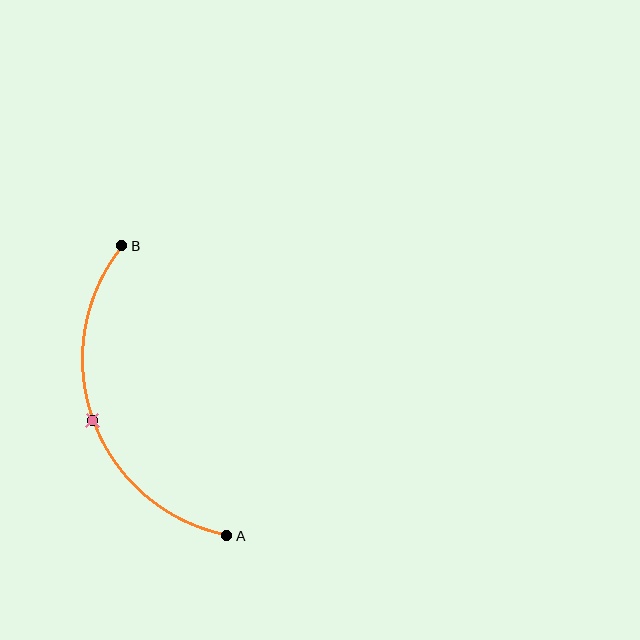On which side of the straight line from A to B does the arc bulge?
The arc bulges to the left of the straight line connecting A and B.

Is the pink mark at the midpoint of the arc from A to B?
Yes. The pink mark lies on the arc at equal arc-length from both A and B — it is the arc midpoint.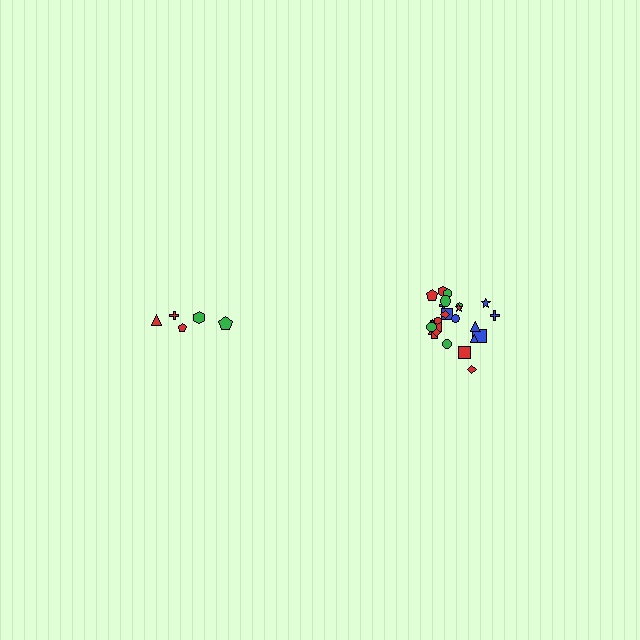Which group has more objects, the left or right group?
The right group.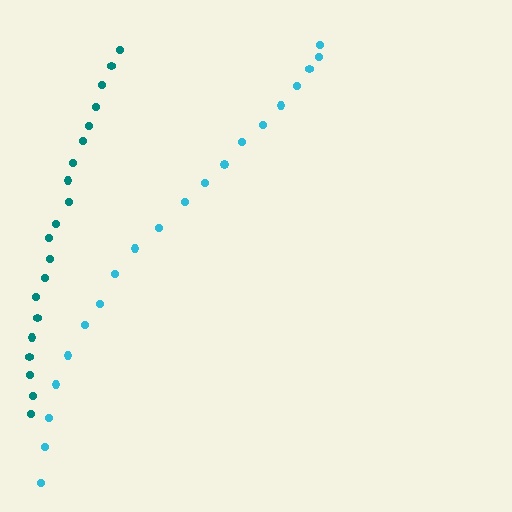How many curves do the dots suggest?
There are 2 distinct paths.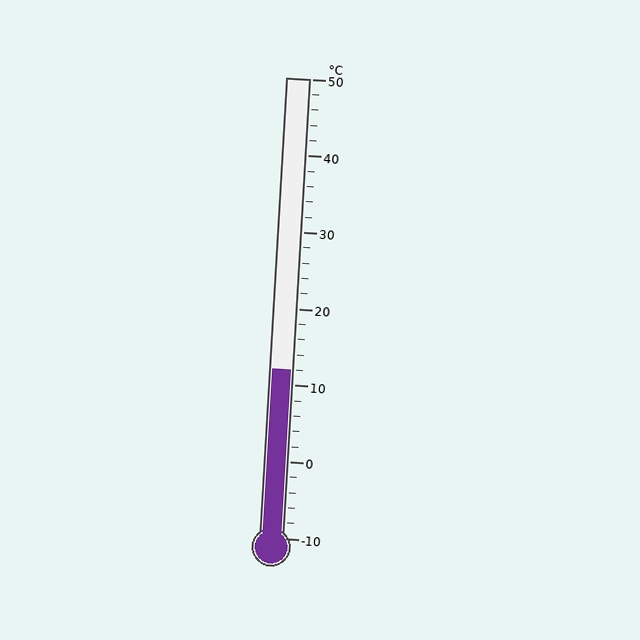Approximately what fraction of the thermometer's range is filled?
The thermometer is filled to approximately 35% of its range.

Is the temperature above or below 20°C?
The temperature is below 20°C.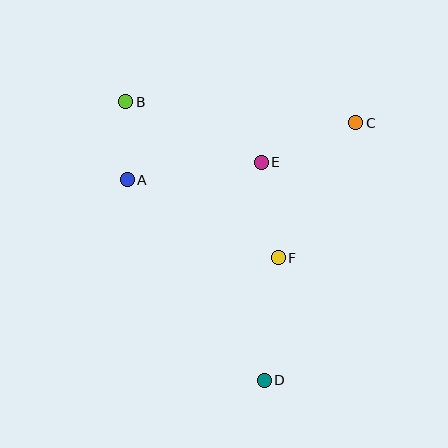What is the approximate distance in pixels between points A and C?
The distance between A and C is approximately 235 pixels.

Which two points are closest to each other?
Points A and B are closest to each other.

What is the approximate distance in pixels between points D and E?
The distance between D and E is approximately 218 pixels.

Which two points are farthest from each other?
Points B and D are farthest from each other.